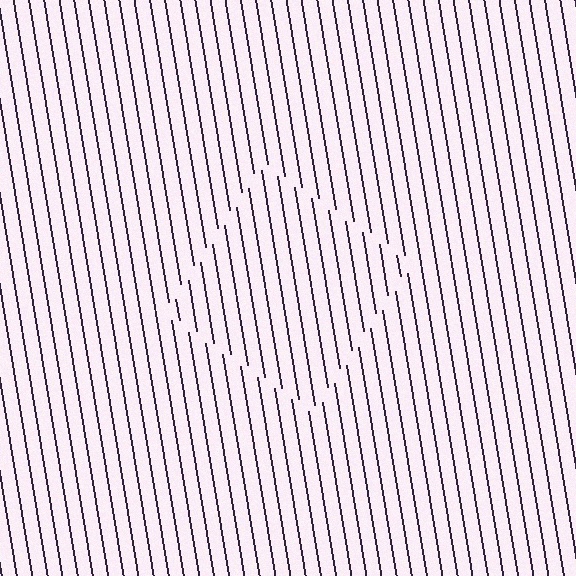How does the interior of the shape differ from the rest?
The interior of the shape contains the same grating, shifted by half a period — the contour is defined by the phase discontinuity where line-ends from the inner and outer gratings abut.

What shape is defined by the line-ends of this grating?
An illusory square. The interior of the shape contains the same grating, shifted by half a period — the contour is defined by the phase discontinuity where line-ends from the inner and outer gratings abut.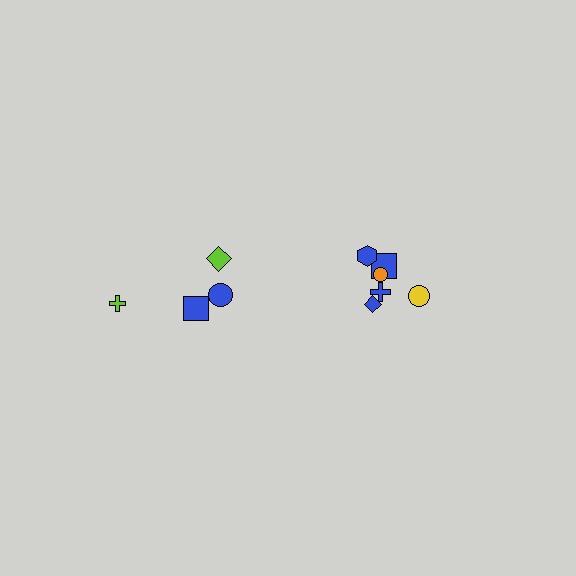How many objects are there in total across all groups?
There are 10 objects.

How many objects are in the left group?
There are 4 objects.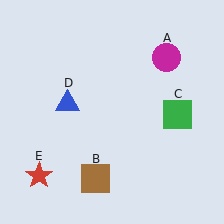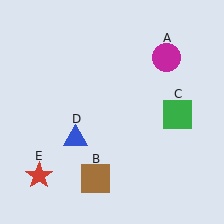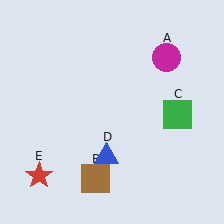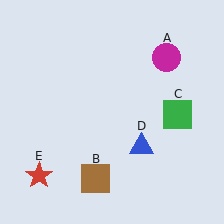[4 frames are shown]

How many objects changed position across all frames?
1 object changed position: blue triangle (object D).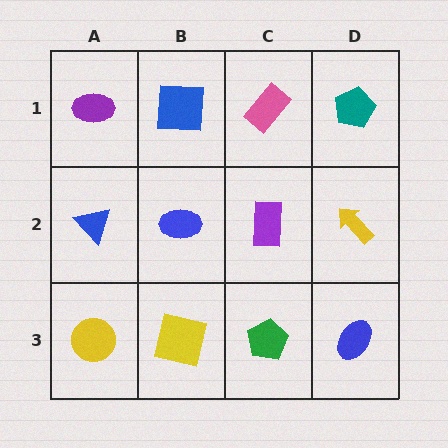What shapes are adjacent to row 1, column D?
A yellow arrow (row 2, column D), a pink rectangle (row 1, column C).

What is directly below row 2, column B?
A yellow square.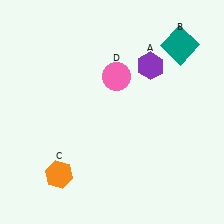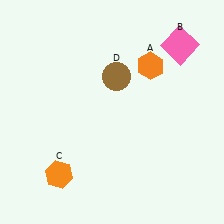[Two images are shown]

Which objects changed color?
A changed from purple to orange. B changed from teal to pink. D changed from pink to brown.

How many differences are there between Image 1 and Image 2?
There are 3 differences between the two images.